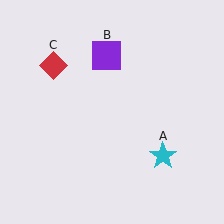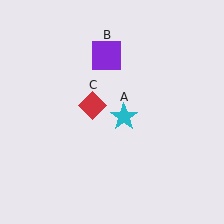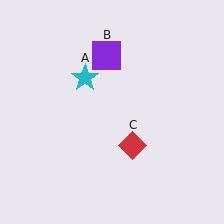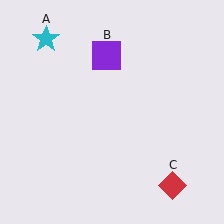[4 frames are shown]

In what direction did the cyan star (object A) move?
The cyan star (object A) moved up and to the left.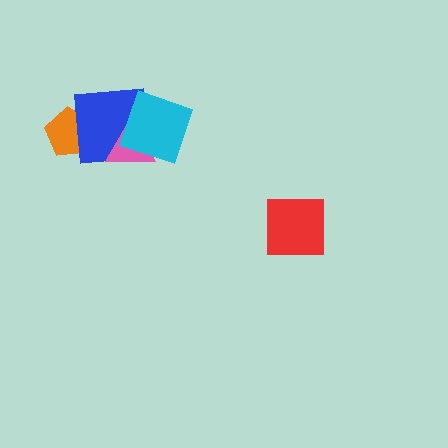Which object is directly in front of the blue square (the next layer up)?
The pink triangle is directly in front of the blue square.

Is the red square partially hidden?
No, no other shape covers it.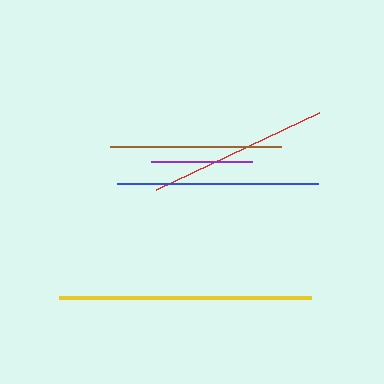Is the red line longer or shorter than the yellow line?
The yellow line is longer than the red line.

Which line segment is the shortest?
The purple line is the shortest at approximately 101 pixels.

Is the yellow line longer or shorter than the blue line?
The yellow line is longer than the blue line.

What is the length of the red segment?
The red segment is approximately 180 pixels long.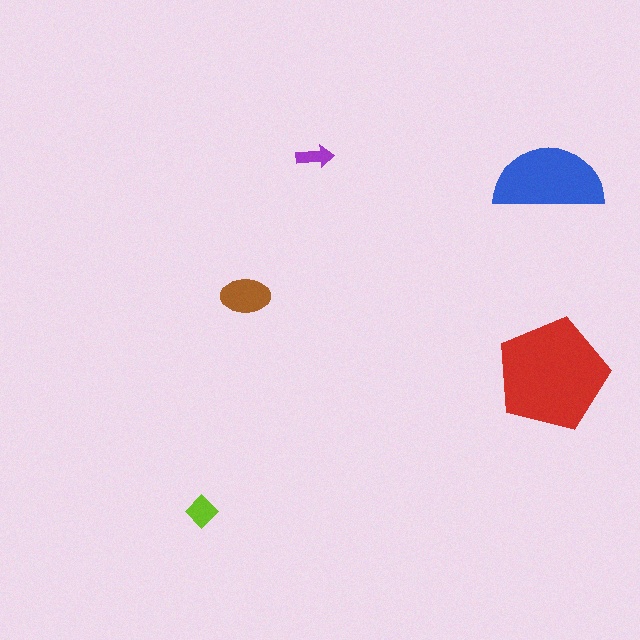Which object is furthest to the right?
The red pentagon is rightmost.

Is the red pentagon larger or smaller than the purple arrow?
Larger.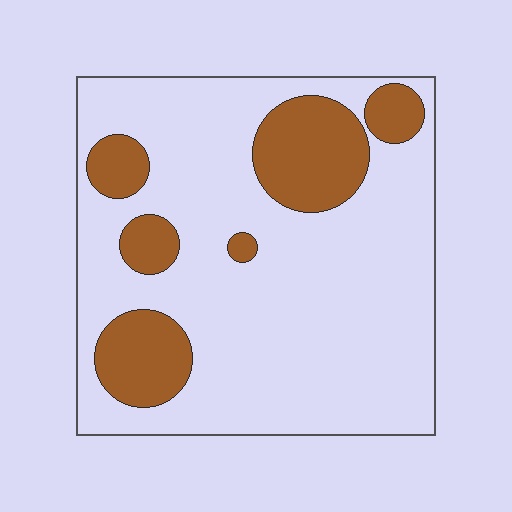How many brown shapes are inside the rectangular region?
6.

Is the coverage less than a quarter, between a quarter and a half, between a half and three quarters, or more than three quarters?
Less than a quarter.